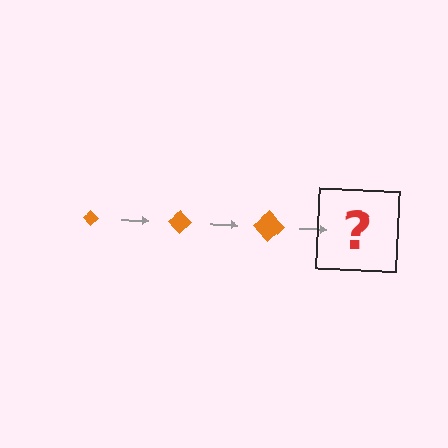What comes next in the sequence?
The next element should be an orange diamond, larger than the previous one.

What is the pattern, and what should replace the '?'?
The pattern is that the diamond gets progressively larger each step. The '?' should be an orange diamond, larger than the previous one.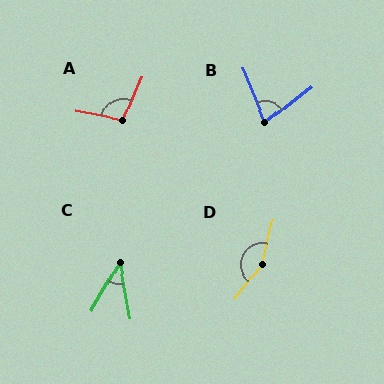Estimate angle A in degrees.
Approximately 103 degrees.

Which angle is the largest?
D, at approximately 156 degrees.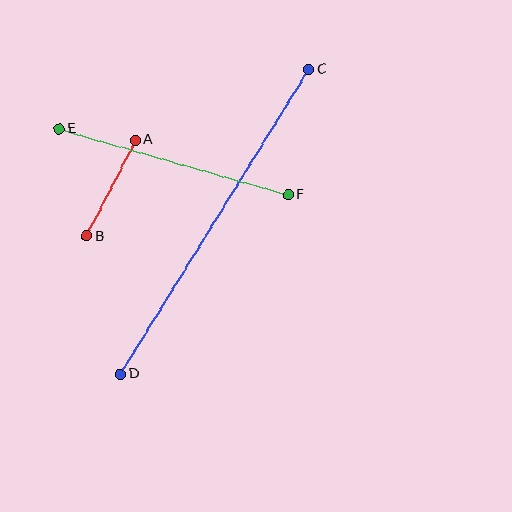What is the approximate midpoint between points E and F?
The midpoint is at approximately (174, 162) pixels.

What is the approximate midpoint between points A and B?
The midpoint is at approximately (111, 188) pixels.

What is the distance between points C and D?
The distance is approximately 358 pixels.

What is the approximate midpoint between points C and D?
The midpoint is at approximately (214, 222) pixels.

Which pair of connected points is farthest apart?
Points C and D are farthest apart.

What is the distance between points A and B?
The distance is approximately 108 pixels.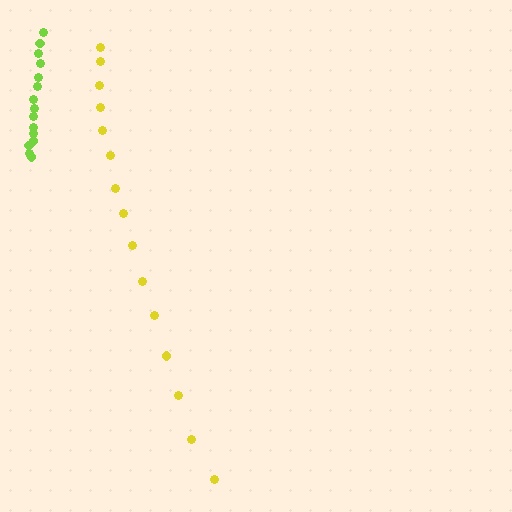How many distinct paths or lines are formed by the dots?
There are 2 distinct paths.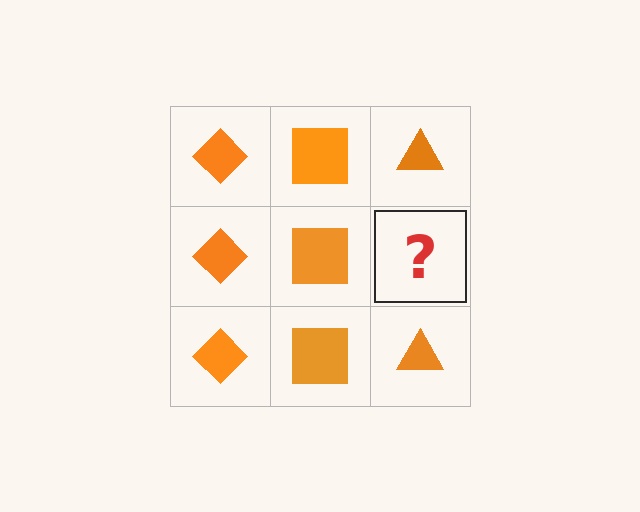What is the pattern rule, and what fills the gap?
The rule is that each column has a consistent shape. The gap should be filled with an orange triangle.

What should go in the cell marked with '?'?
The missing cell should contain an orange triangle.